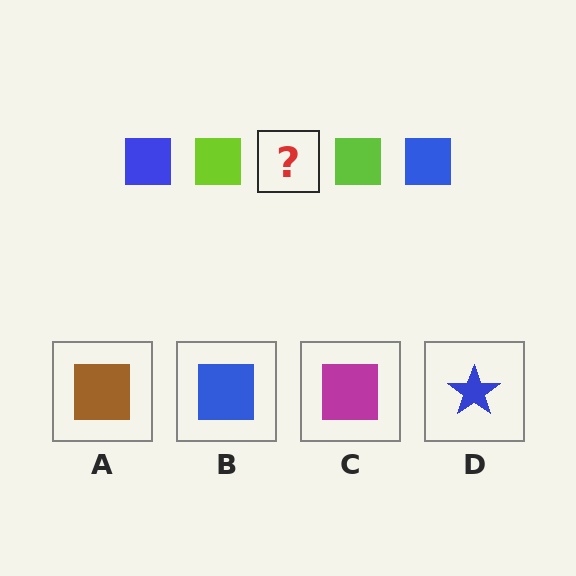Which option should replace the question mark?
Option B.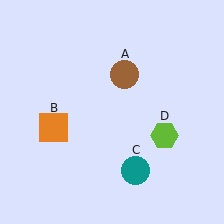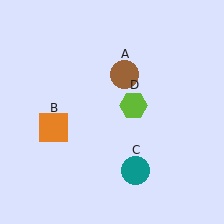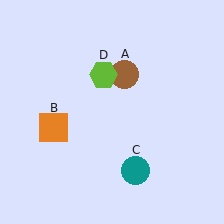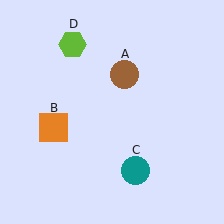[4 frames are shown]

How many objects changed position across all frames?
1 object changed position: lime hexagon (object D).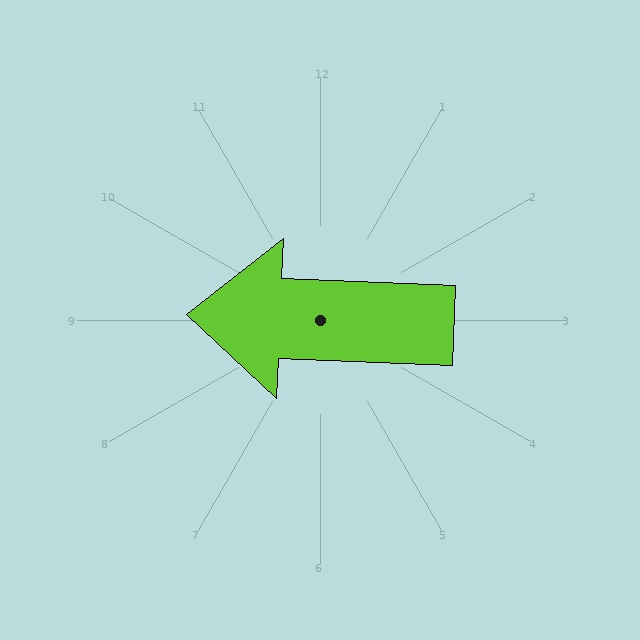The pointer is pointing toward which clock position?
Roughly 9 o'clock.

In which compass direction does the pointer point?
West.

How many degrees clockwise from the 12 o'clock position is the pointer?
Approximately 272 degrees.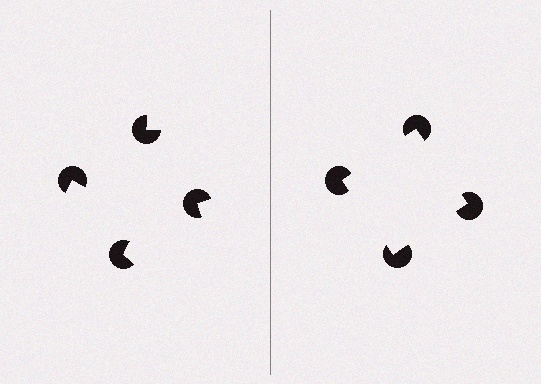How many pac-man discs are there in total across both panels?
8 — 4 on each side.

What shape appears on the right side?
An illusory square.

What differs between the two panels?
The pac-man discs are positioned identically on both sides; only the wedge orientations differ. On the right they align to a square; on the left they are misaligned.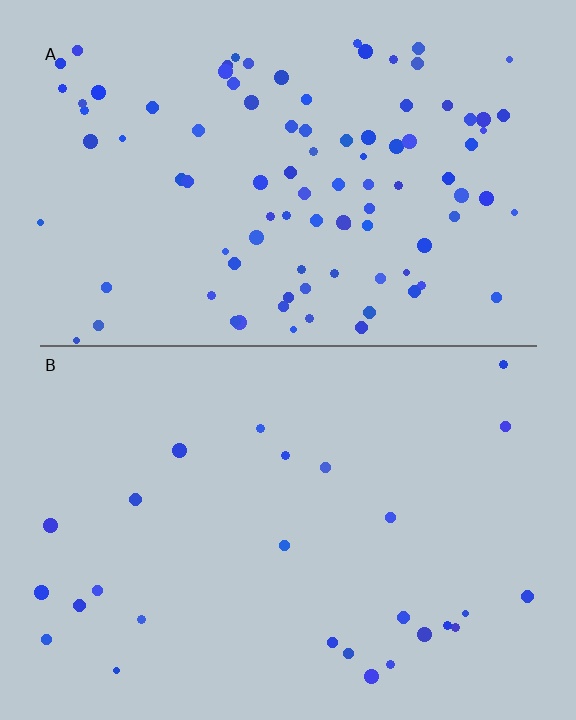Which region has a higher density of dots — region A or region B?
A (the top).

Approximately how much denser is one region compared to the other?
Approximately 3.5× — region A over region B.